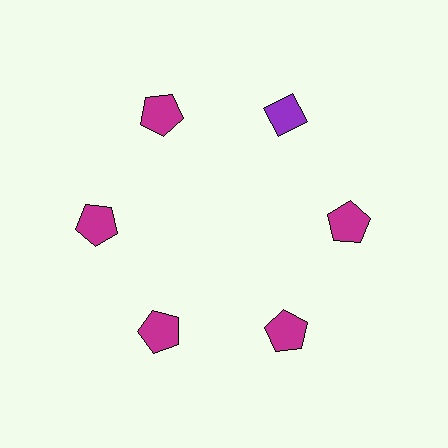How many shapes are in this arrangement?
There are 6 shapes arranged in a ring pattern.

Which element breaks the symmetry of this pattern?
The purple diamond at roughly the 1 o'clock position breaks the symmetry. All other shapes are magenta pentagons.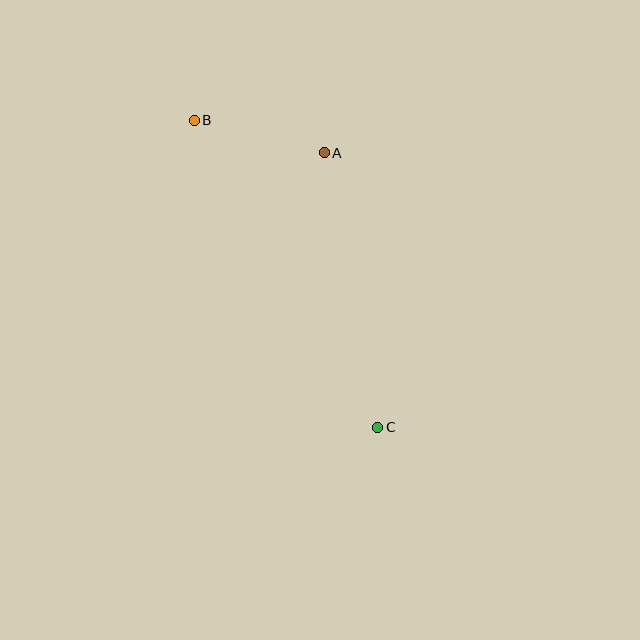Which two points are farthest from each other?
Points B and C are farthest from each other.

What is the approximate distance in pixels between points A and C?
The distance between A and C is approximately 279 pixels.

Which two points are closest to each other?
Points A and B are closest to each other.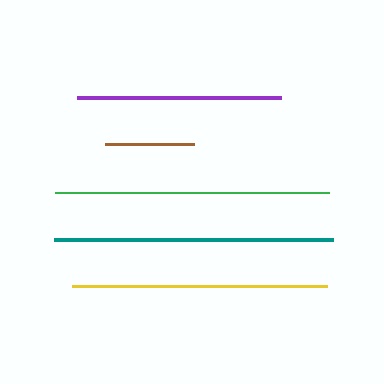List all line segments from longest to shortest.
From longest to shortest: teal, green, yellow, purple, brown.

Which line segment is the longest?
The teal line is the longest at approximately 279 pixels.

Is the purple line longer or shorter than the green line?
The green line is longer than the purple line.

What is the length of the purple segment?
The purple segment is approximately 204 pixels long.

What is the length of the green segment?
The green segment is approximately 274 pixels long.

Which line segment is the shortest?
The brown line is the shortest at approximately 89 pixels.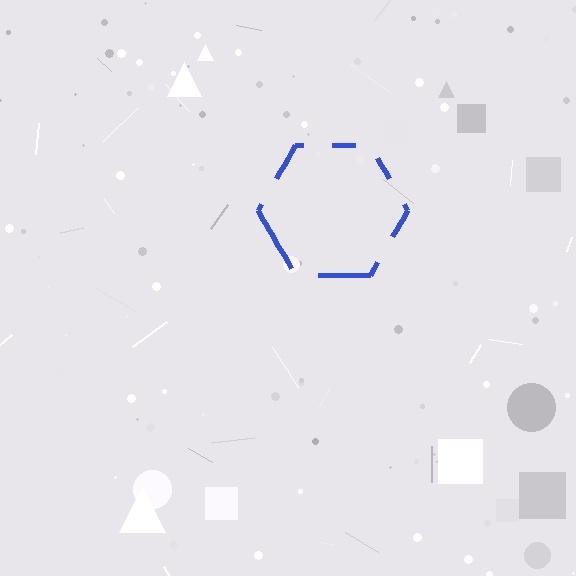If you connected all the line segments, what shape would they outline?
They would outline a hexagon.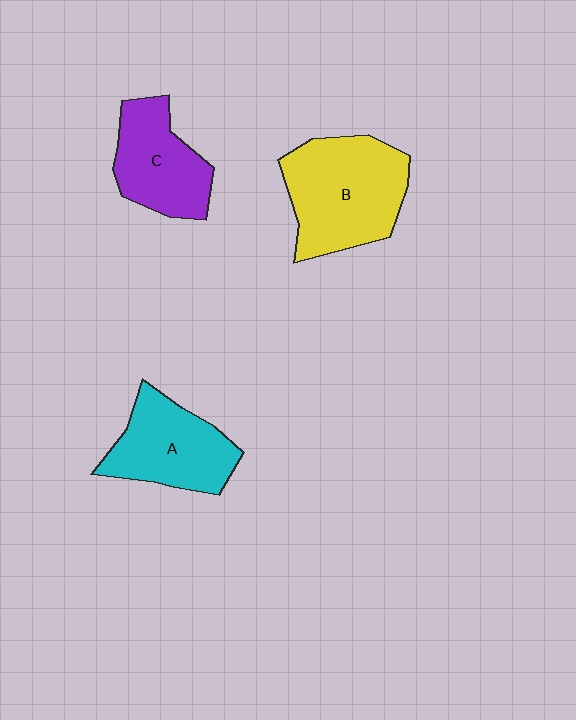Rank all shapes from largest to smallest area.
From largest to smallest: B (yellow), A (cyan), C (purple).